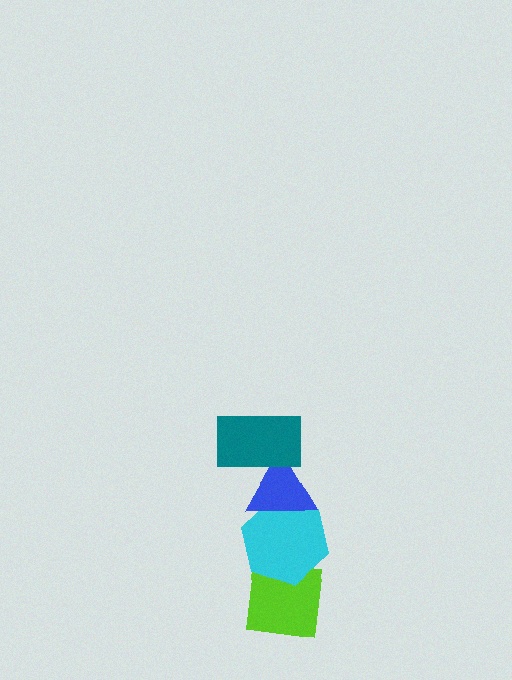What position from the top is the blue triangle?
The blue triangle is 2nd from the top.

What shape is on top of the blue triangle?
The teal rectangle is on top of the blue triangle.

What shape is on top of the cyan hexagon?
The blue triangle is on top of the cyan hexagon.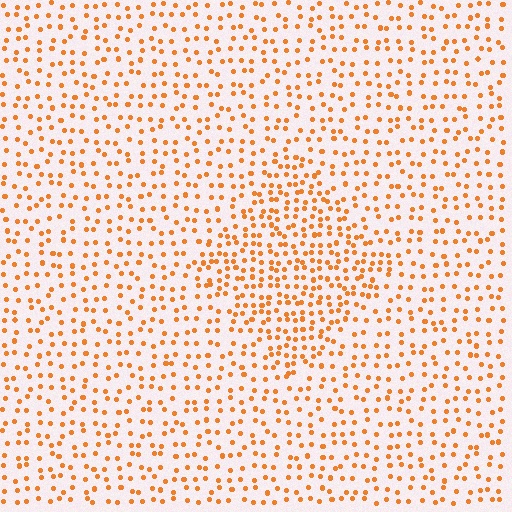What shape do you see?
I see a diamond.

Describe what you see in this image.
The image contains small orange elements arranged at two different densities. A diamond-shaped region is visible where the elements are more densely packed than the surrounding area.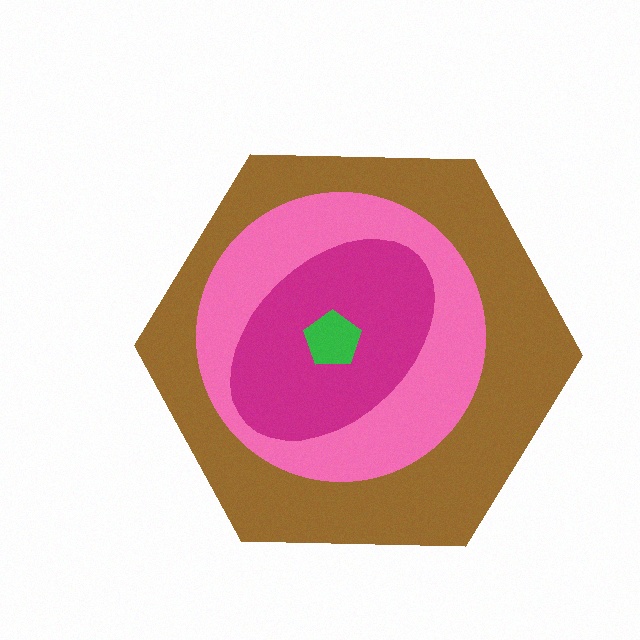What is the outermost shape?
The brown hexagon.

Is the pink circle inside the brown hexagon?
Yes.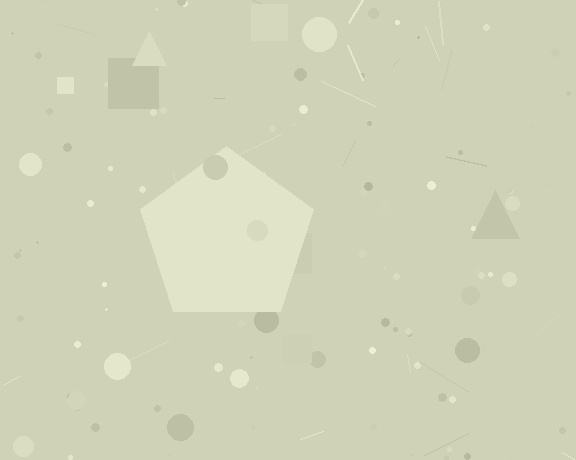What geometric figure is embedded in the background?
A pentagon is embedded in the background.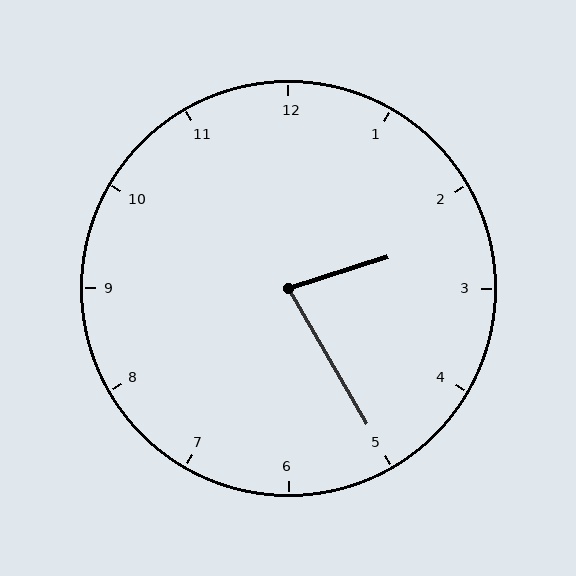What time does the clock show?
2:25.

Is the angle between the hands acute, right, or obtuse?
It is acute.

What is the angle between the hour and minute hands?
Approximately 78 degrees.